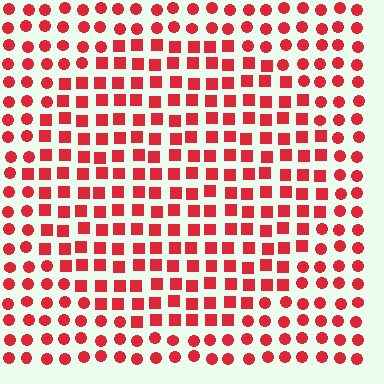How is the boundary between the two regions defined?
The boundary is defined by a change in element shape: squares inside vs. circles outside. All elements share the same color and spacing.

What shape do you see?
I see a circle.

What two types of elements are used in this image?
The image uses squares inside the circle region and circles outside it.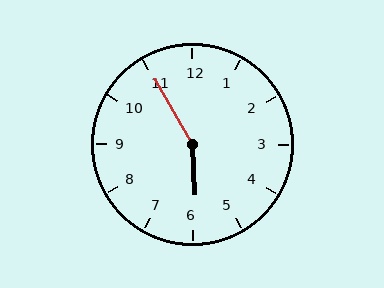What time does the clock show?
5:55.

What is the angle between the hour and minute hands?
Approximately 152 degrees.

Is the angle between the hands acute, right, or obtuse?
It is obtuse.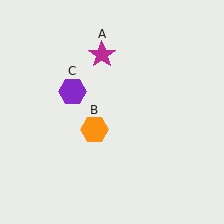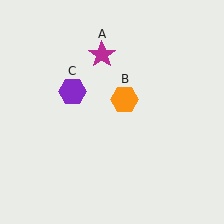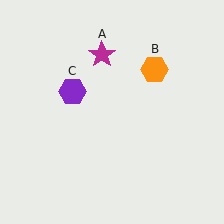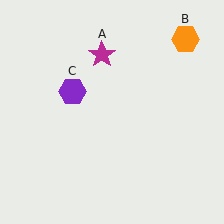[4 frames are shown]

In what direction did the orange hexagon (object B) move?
The orange hexagon (object B) moved up and to the right.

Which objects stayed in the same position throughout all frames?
Magenta star (object A) and purple hexagon (object C) remained stationary.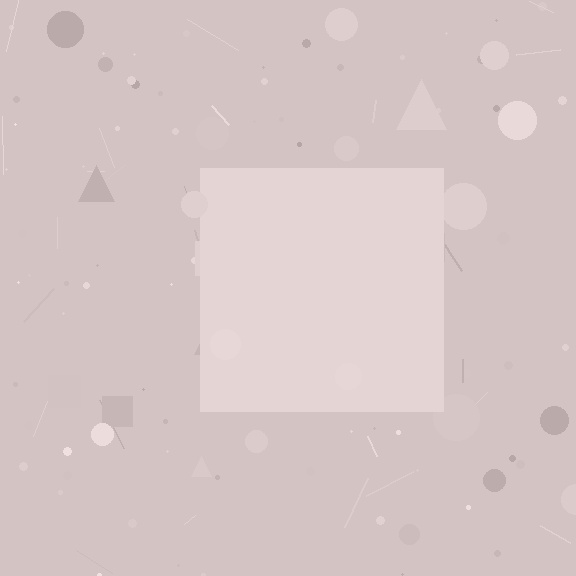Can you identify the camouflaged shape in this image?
The camouflaged shape is a square.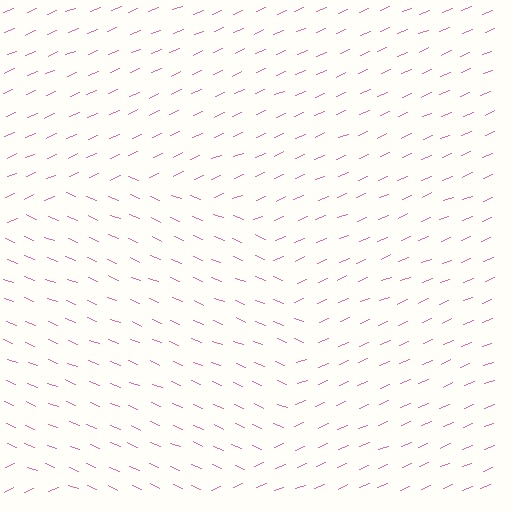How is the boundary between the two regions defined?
The boundary is defined purely by a change in line orientation (approximately 45 degrees difference). All lines are the same color and thickness.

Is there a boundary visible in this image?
Yes, there is a texture boundary formed by a change in line orientation.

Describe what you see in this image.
The image is filled with small pink line segments. A circle region in the image has lines oriented differently from the surrounding lines, creating a visible texture boundary.